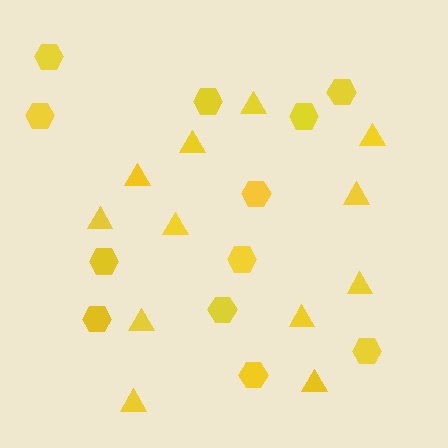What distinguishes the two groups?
There are 2 groups: one group of triangles (12) and one group of hexagons (12).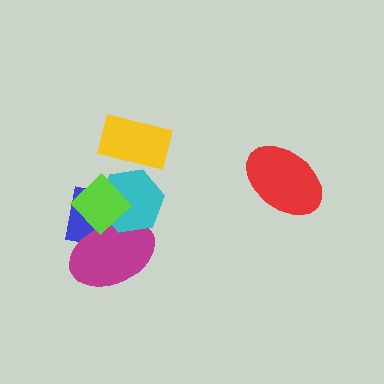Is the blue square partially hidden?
Yes, it is partially covered by another shape.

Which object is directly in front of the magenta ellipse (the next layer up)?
The cyan hexagon is directly in front of the magenta ellipse.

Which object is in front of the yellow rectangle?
The cyan hexagon is in front of the yellow rectangle.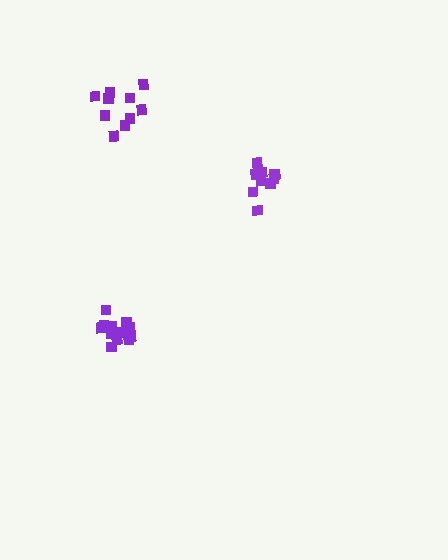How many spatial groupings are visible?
There are 3 spatial groupings.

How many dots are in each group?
Group 1: 10 dots, Group 2: 10 dots, Group 3: 16 dots (36 total).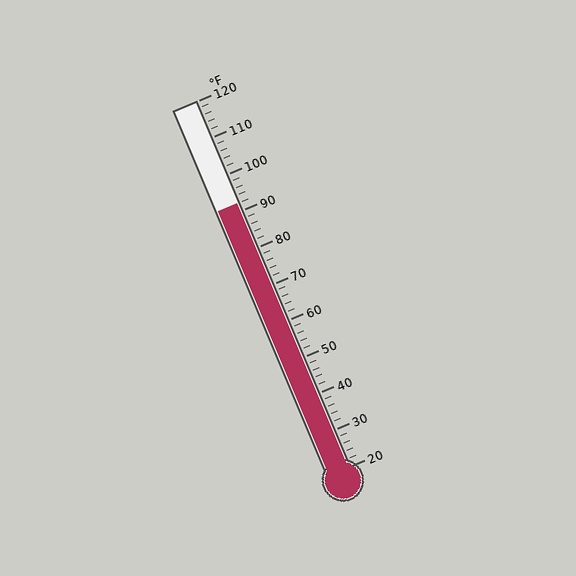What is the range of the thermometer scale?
The thermometer scale ranges from 20°F to 120°F.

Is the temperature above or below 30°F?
The temperature is above 30°F.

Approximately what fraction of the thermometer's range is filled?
The thermometer is filled to approximately 70% of its range.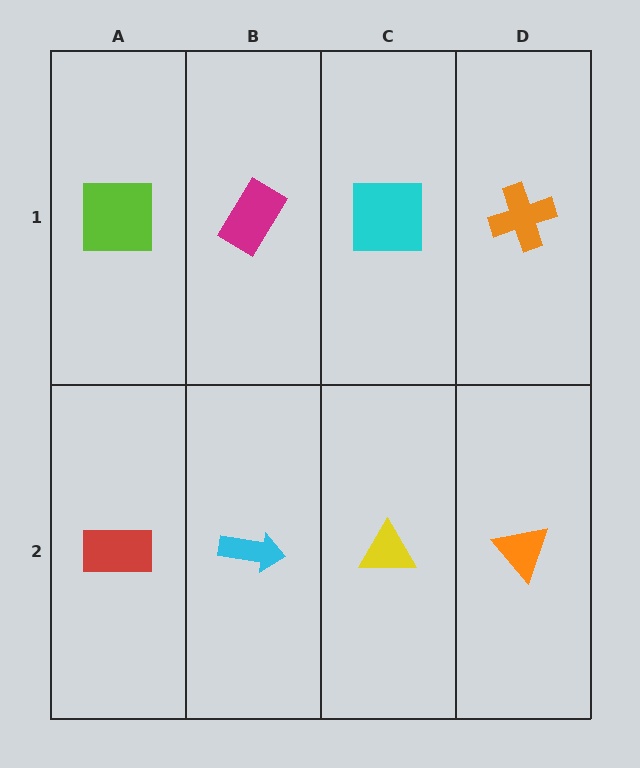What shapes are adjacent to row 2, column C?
A cyan square (row 1, column C), a cyan arrow (row 2, column B), an orange triangle (row 2, column D).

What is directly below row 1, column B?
A cyan arrow.